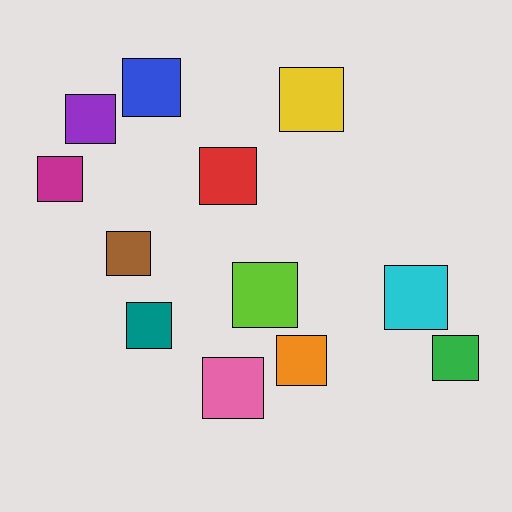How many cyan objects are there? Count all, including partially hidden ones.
There is 1 cyan object.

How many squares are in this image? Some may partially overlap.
There are 12 squares.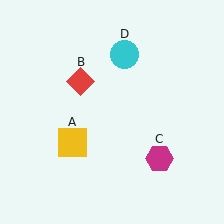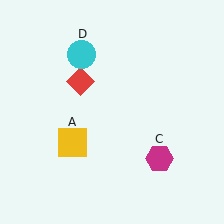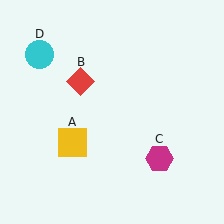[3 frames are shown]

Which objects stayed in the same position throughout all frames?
Yellow square (object A) and red diamond (object B) and magenta hexagon (object C) remained stationary.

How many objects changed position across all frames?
1 object changed position: cyan circle (object D).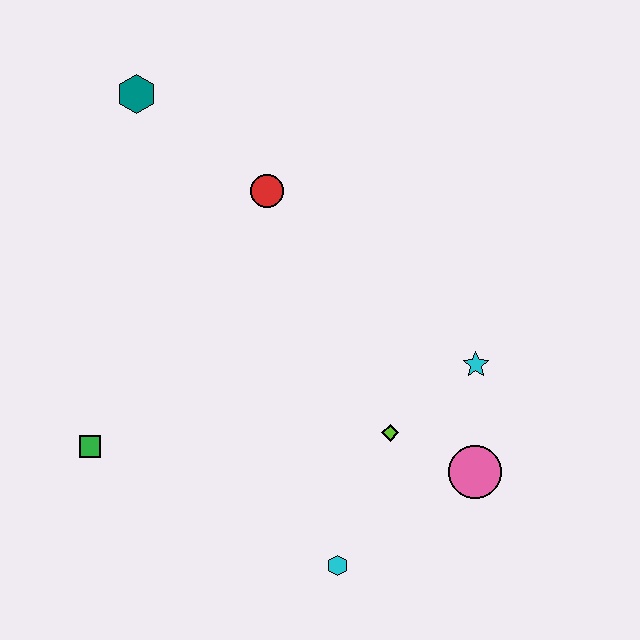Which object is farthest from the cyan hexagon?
The teal hexagon is farthest from the cyan hexagon.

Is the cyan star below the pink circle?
No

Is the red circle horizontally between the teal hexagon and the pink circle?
Yes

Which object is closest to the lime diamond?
The pink circle is closest to the lime diamond.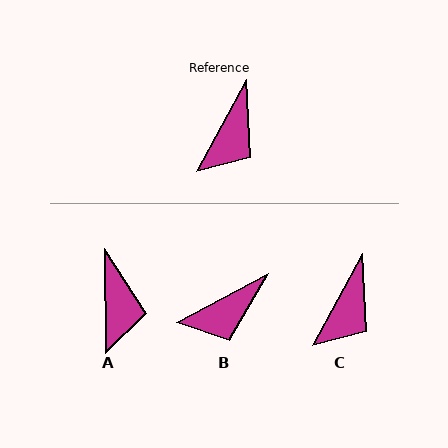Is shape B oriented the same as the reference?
No, it is off by about 33 degrees.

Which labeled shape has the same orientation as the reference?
C.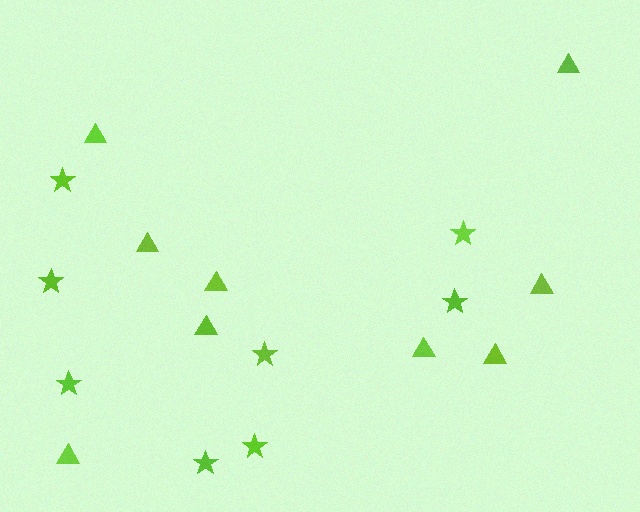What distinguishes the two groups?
There are 2 groups: one group of triangles (9) and one group of stars (8).